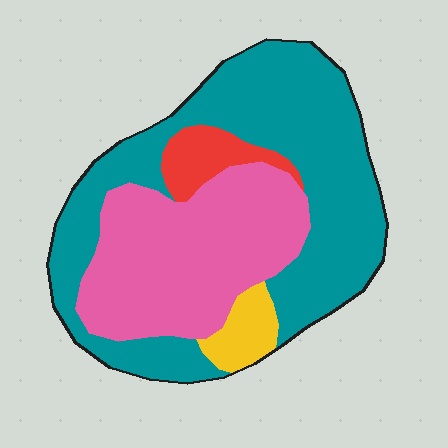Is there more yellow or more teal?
Teal.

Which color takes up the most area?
Teal, at roughly 55%.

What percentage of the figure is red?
Red takes up about one tenth (1/10) of the figure.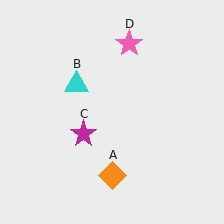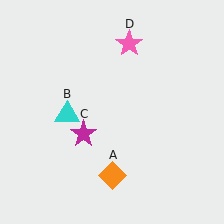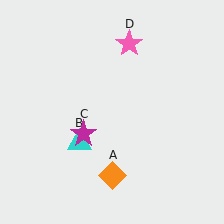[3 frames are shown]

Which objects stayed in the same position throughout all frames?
Orange diamond (object A) and magenta star (object C) and pink star (object D) remained stationary.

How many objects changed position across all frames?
1 object changed position: cyan triangle (object B).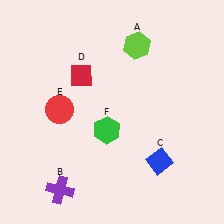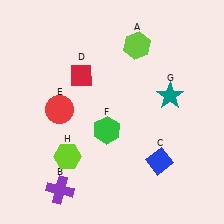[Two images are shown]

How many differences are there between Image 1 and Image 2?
There are 2 differences between the two images.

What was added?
A teal star (G), a lime hexagon (H) were added in Image 2.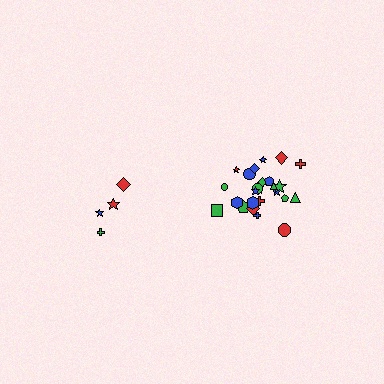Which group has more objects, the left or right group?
The right group.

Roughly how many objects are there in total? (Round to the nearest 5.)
Roughly 30 objects in total.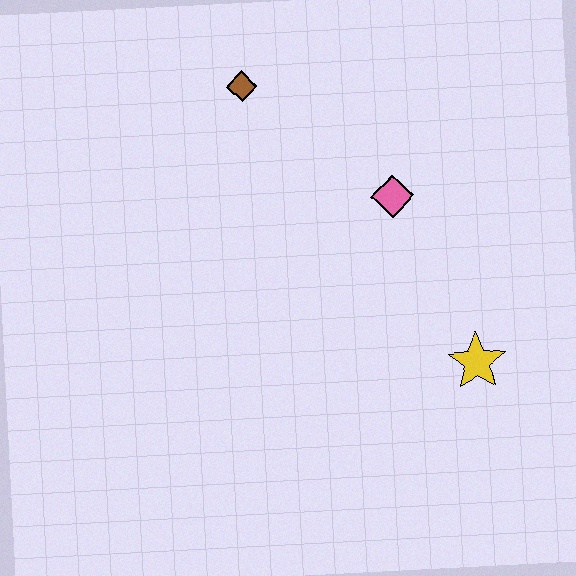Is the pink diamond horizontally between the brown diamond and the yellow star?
Yes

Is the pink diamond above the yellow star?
Yes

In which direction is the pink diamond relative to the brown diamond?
The pink diamond is to the right of the brown diamond.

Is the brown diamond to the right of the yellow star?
No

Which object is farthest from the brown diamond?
The yellow star is farthest from the brown diamond.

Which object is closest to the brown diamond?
The pink diamond is closest to the brown diamond.